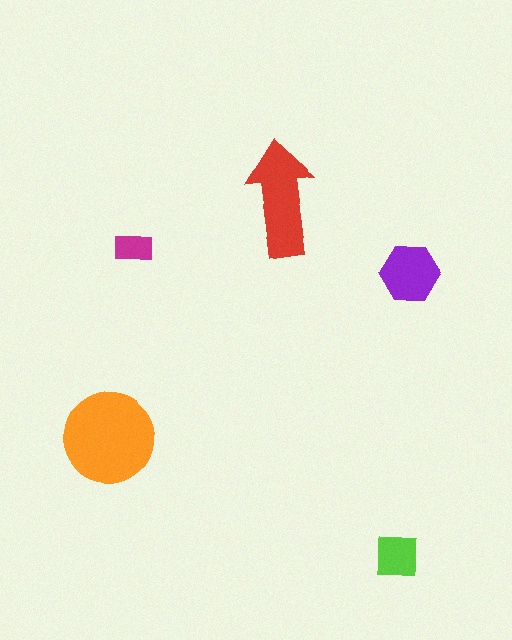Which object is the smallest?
The magenta rectangle.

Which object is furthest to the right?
The purple hexagon is rightmost.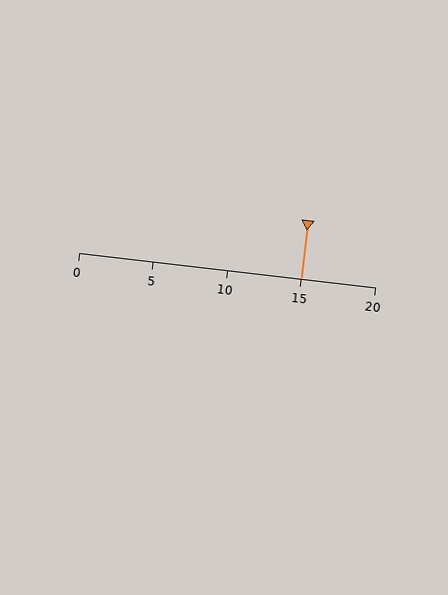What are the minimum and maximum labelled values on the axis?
The axis runs from 0 to 20.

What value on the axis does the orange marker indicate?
The marker indicates approximately 15.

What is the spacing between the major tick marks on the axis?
The major ticks are spaced 5 apart.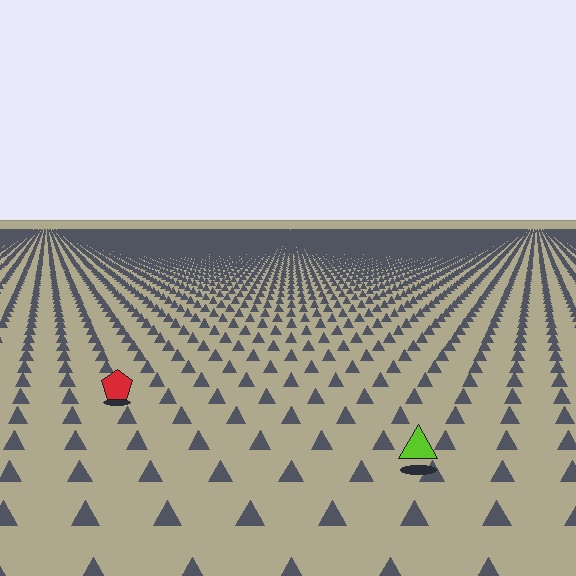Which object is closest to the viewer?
The lime triangle is closest. The texture marks near it are larger and more spread out.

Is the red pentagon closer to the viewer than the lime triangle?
No. The lime triangle is closer — you can tell from the texture gradient: the ground texture is coarser near it.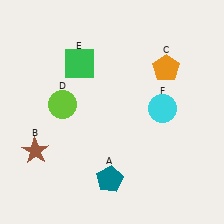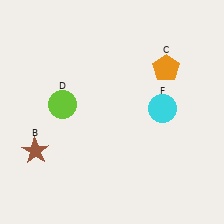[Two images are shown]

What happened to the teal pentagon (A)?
The teal pentagon (A) was removed in Image 2. It was in the bottom-left area of Image 1.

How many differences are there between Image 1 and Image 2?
There are 2 differences between the two images.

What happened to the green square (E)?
The green square (E) was removed in Image 2. It was in the top-left area of Image 1.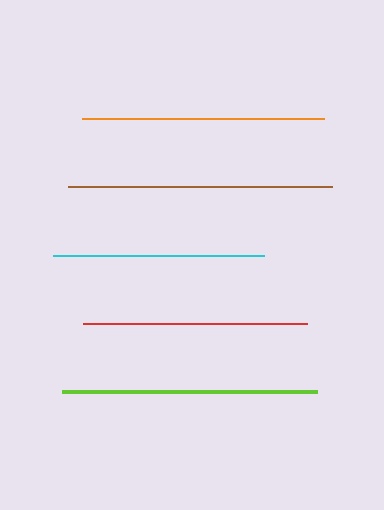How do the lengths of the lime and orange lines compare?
The lime and orange lines are approximately the same length.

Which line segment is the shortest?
The cyan line is the shortest at approximately 211 pixels.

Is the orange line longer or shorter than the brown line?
The brown line is longer than the orange line.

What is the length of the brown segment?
The brown segment is approximately 264 pixels long.